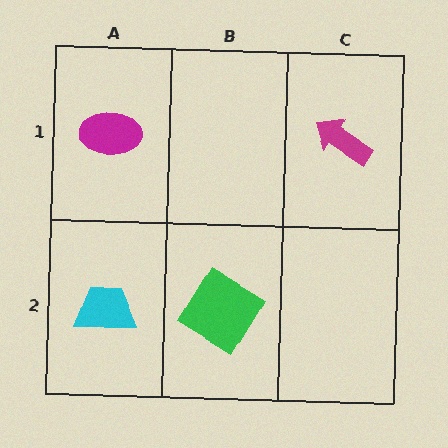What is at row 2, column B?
A green diamond.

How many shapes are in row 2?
2 shapes.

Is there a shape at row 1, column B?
No, that cell is empty.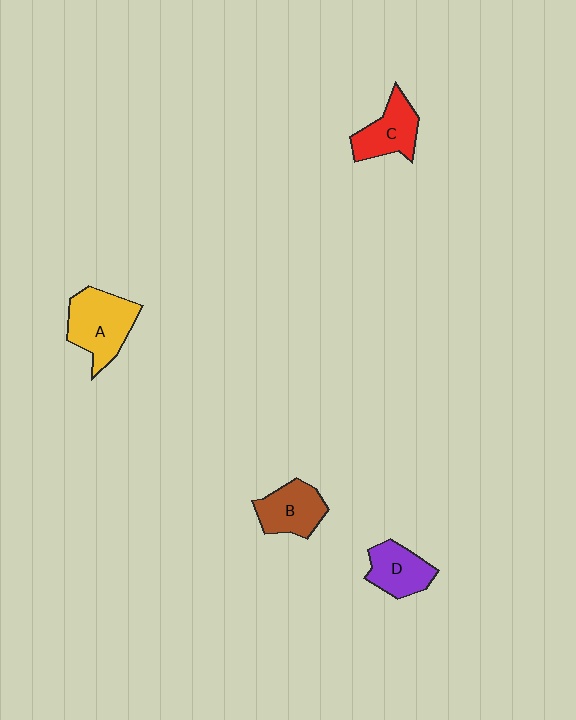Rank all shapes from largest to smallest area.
From largest to smallest: A (yellow), B (brown), C (red), D (purple).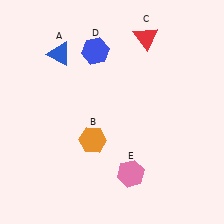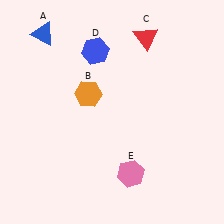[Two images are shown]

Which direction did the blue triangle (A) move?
The blue triangle (A) moved up.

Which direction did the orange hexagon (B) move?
The orange hexagon (B) moved up.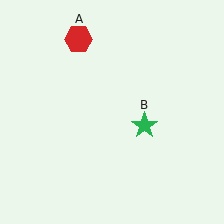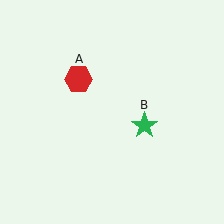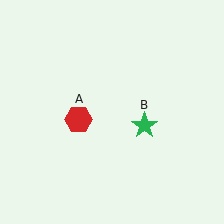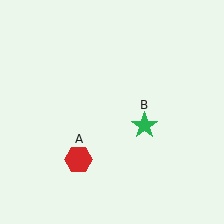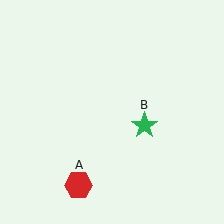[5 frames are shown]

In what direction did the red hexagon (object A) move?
The red hexagon (object A) moved down.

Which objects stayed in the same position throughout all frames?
Green star (object B) remained stationary.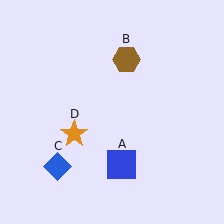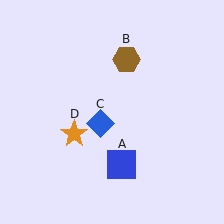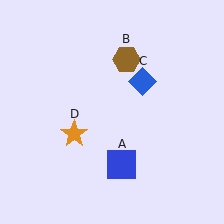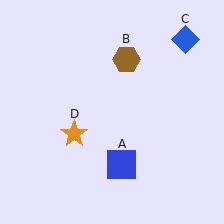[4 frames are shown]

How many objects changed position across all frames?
1 object changed position: blue diamond (object C).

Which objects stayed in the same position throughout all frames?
Blue square (object A) and brown hexagon (object B) and orange star (object D) remained stationary.